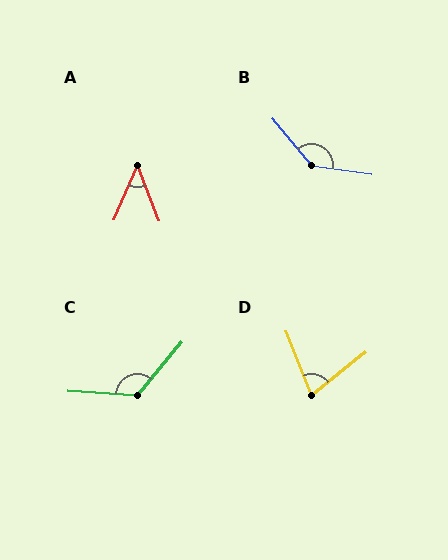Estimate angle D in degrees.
Approximately 73 degrees.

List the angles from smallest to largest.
A (45°), D (73°), C (126°), B (138°).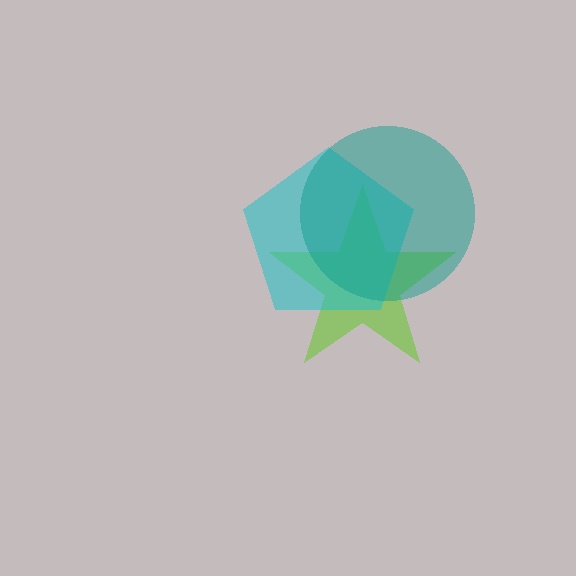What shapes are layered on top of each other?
The layered shapes are: a lime star, a cyan pentagon, a teal circle.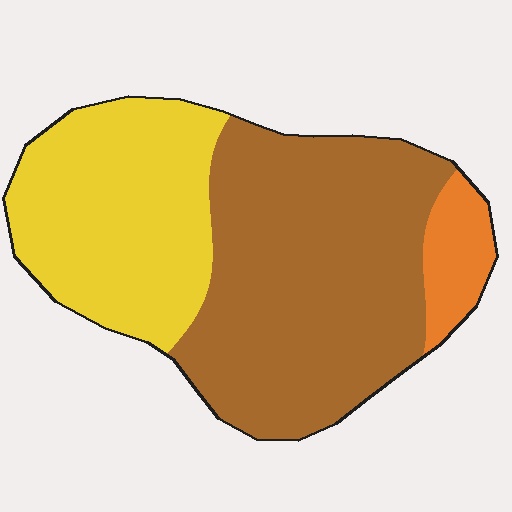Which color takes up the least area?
Orange, at roughly 10%.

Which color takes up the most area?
Brown, at roughly 55%.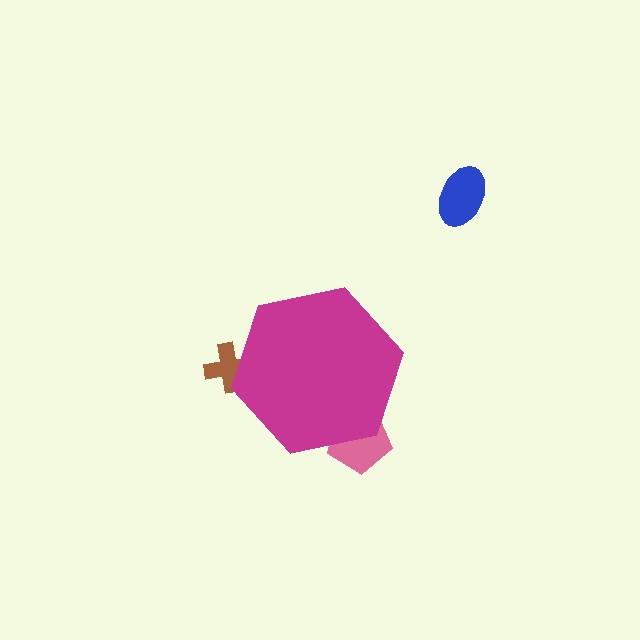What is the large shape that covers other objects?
A magenta hexagon.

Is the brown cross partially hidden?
Yes, the brown cross is partially hidden behind the magenta hexagon.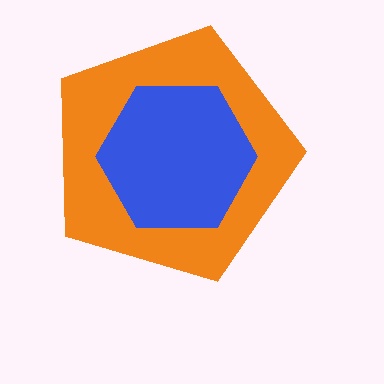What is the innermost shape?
The blue hexagon.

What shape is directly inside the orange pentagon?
The blue hexagon.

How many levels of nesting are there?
2.